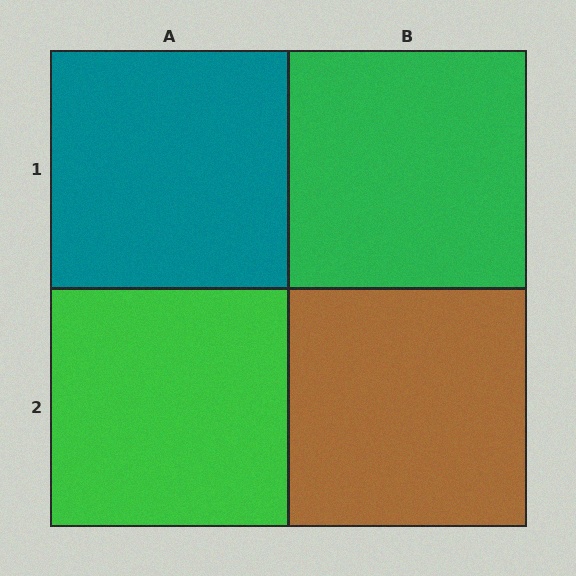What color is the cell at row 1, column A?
Teal.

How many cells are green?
2 cells are green.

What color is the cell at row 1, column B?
Green.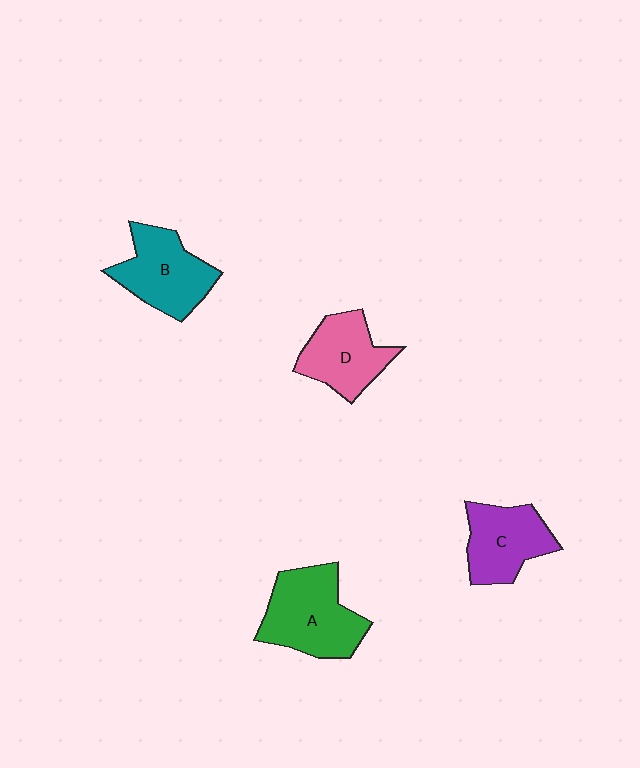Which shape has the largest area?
Shape A (green).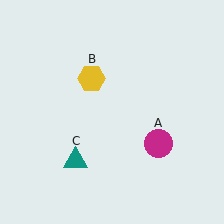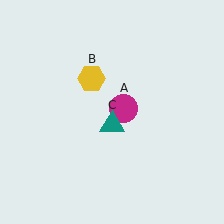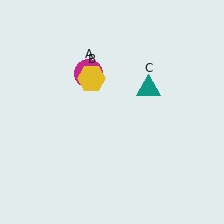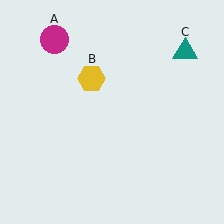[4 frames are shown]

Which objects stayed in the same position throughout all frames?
Yellow hexagon (object B) remained stationary.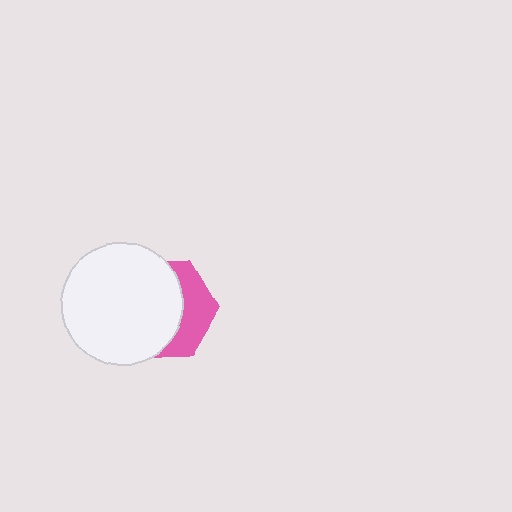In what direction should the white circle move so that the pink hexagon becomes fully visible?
The white circle should move left. That is the shortest direction to clear the overlap and leave the pink hexagon fully visible.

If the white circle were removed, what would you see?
You would see the complete pink hexagon.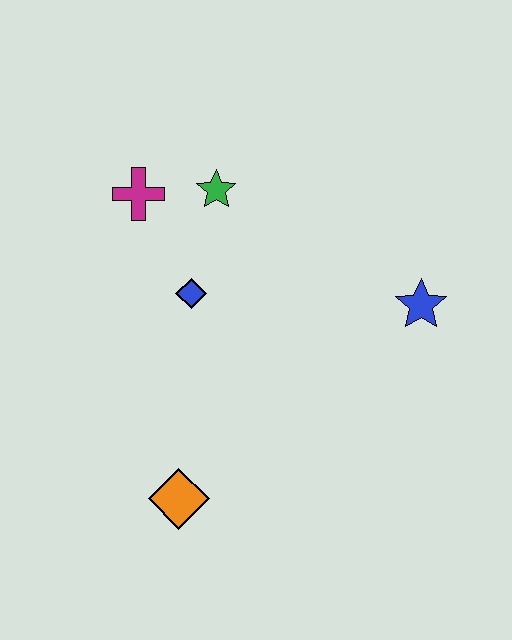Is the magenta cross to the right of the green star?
No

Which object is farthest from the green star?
The orange diamond is farthest from the green star.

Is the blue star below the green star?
Yes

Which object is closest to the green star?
The magenta cross is closest to the green star.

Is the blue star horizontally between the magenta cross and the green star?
No